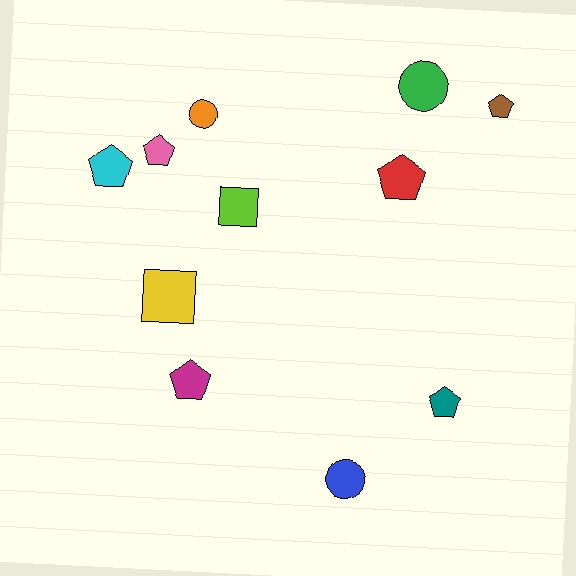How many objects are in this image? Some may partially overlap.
There are 11 objects.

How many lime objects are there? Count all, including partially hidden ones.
There is 1 lime object.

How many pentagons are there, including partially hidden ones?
There are 6 pentagons.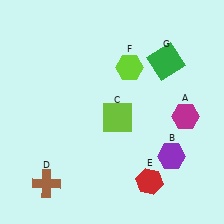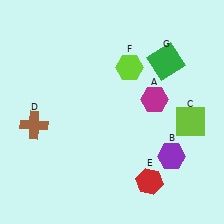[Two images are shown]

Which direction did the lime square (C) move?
The lime square (C) moved right.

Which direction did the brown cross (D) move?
The brown cross (D) moved up.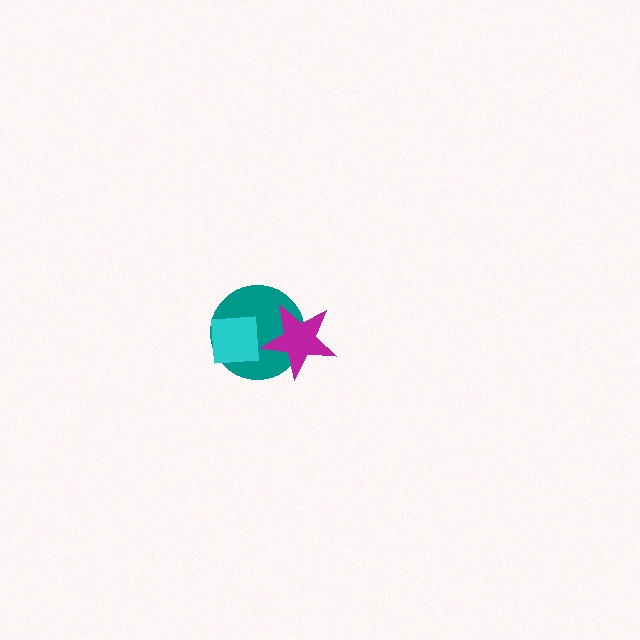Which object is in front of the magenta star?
The cyan square is in front of the magenta star.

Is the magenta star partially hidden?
Yes, it is partially covered by another shape.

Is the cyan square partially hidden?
No, no other shape covers it.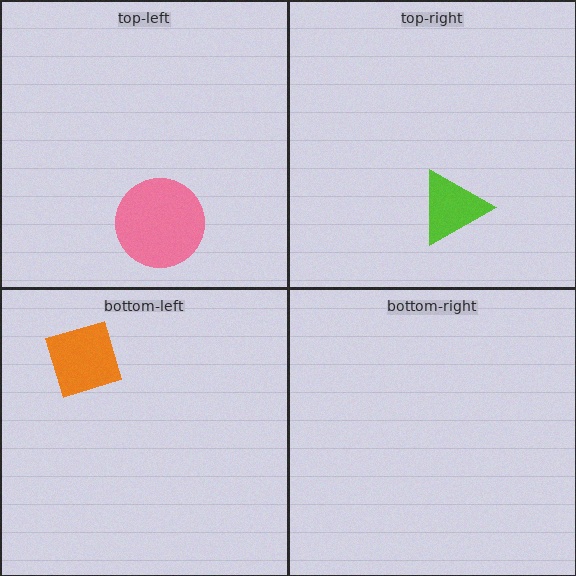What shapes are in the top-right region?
The lime triangle.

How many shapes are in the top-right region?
1.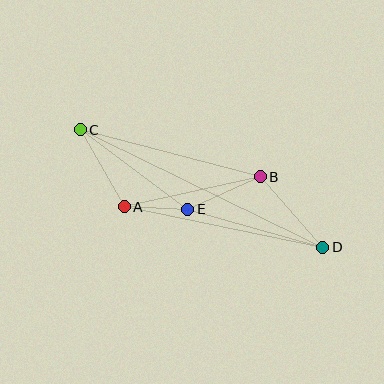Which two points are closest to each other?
Points A and E are closest to each other.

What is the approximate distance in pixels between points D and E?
The distance between D and E is approximately 140 pixels.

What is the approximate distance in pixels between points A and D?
The distance between A and D is approximately 203 pixels.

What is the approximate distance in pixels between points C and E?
The distance between C and E is approximately 134 pixels.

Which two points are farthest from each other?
Points C and D are farthest from each other.